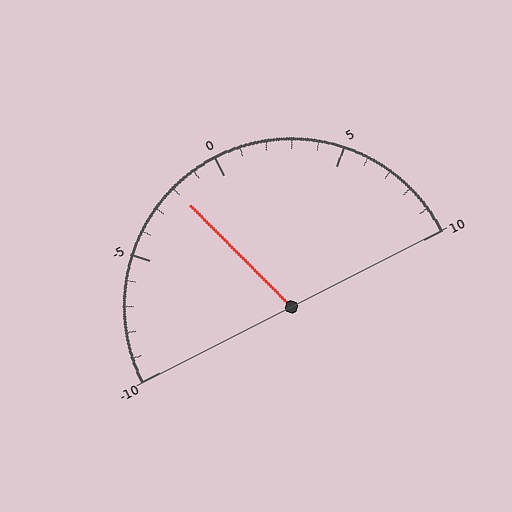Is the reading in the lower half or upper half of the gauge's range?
The reading is in the lower half of the range (-10 to 10).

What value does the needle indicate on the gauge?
The needle indicates approximately -2.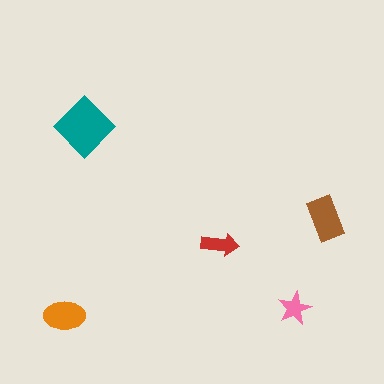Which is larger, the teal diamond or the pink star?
The teal diamond.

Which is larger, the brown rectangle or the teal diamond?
The teal diamond.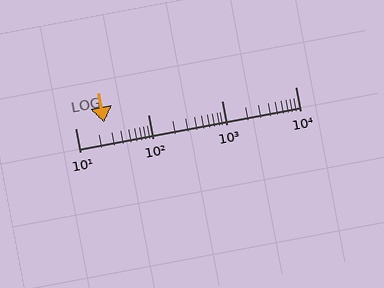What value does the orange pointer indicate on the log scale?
The pointer indicates approximately 25.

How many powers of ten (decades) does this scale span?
The scale spans 3 decades, from 10 to 10000.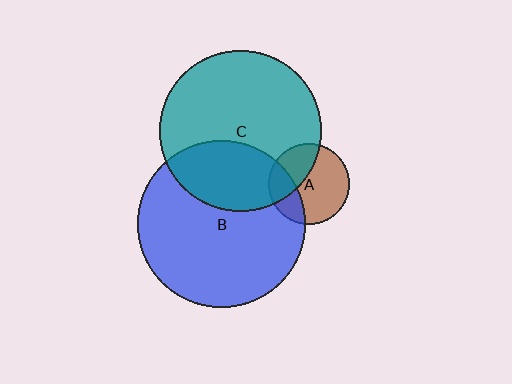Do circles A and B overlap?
Yes.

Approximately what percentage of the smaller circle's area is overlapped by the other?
Approximately 25%.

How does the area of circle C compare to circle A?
Approximately 4.0 times.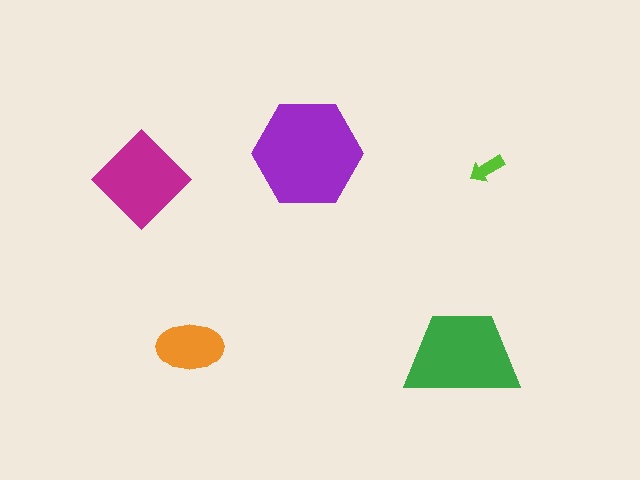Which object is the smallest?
The lime arrow.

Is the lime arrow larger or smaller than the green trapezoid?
Smaller.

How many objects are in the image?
There are 5 objects in the image.